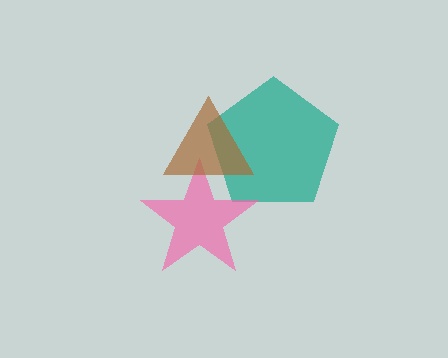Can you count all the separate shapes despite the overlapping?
Yes, there are 3 separate shapes.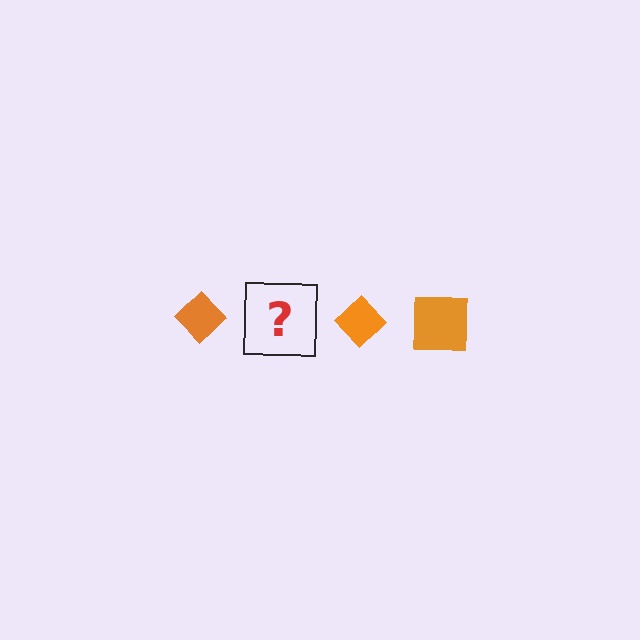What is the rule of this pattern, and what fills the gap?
The rule is that the pattern cycles through diamond, square shapes in orange. The gap should be filled with an orange square.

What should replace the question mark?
The question mark should be replaced with an orange square.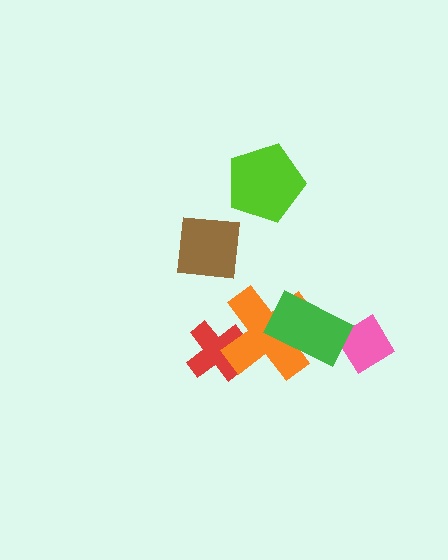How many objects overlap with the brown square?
0 objects overlap with the brown square.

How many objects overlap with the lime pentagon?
0 objects overlap with the lime pentagon.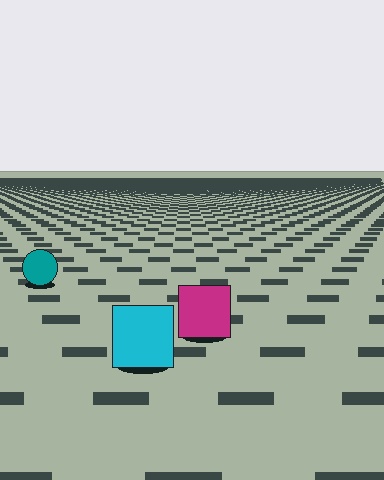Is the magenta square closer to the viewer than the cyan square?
No. The cyan square is closer — you can tell from the texture gradient: the ground texture is coarser near it.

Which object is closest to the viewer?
The cyan square is closest. The texture marks near it are larger and more spread out.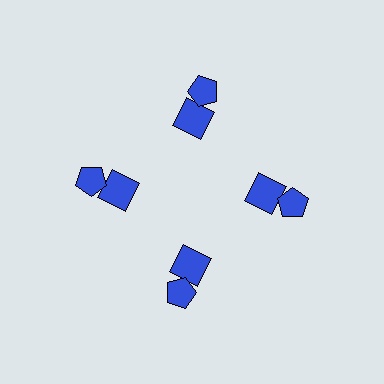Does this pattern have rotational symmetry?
Yes, this pattern has 4-fold rotational symmetry. It looks the same after rotating 90 degrees around the center.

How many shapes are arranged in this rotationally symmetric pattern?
There are 8 shapes, arranged in 4 groups of 2.